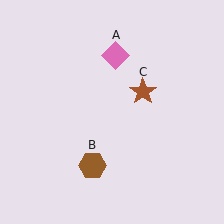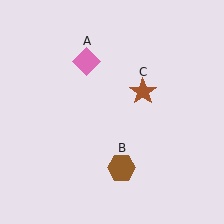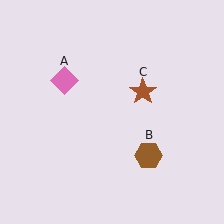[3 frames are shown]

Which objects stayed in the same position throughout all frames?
Brown star (object C) remained stationary.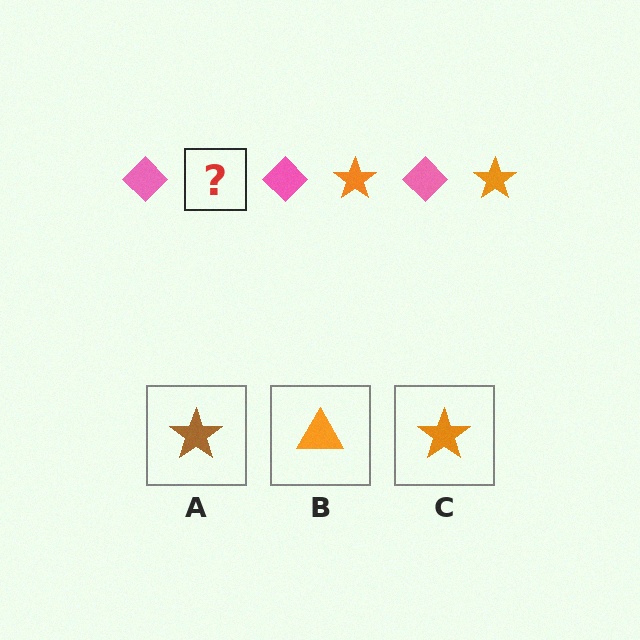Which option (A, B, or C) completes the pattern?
C.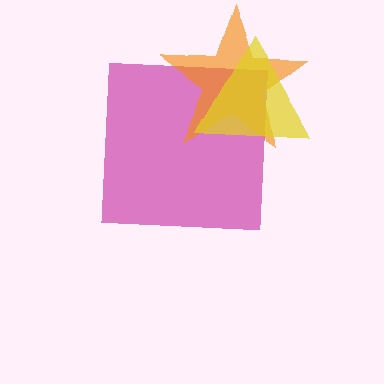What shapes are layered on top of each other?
The layered shapes are: a magenta square, an orange star, a yellow triangle.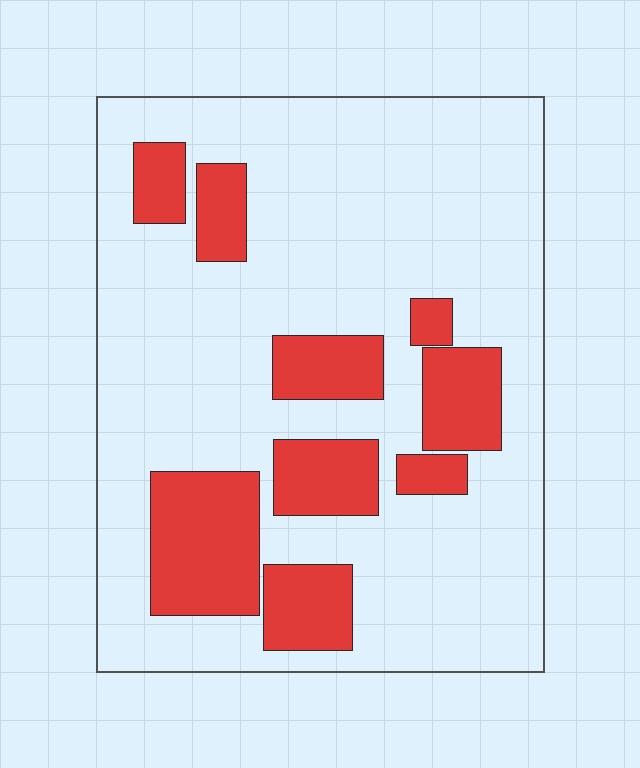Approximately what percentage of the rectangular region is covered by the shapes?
Approximately 25%.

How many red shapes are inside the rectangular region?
9.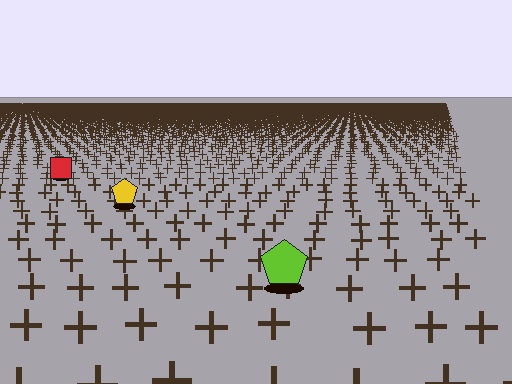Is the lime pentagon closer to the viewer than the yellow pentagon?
Yes. The lime pentagon is closer — you can tell from the texture gradient: the ground texture is coarser near it.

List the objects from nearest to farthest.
From nearest to farthest: the lime pentagon, the yellow pentagon, the red square.